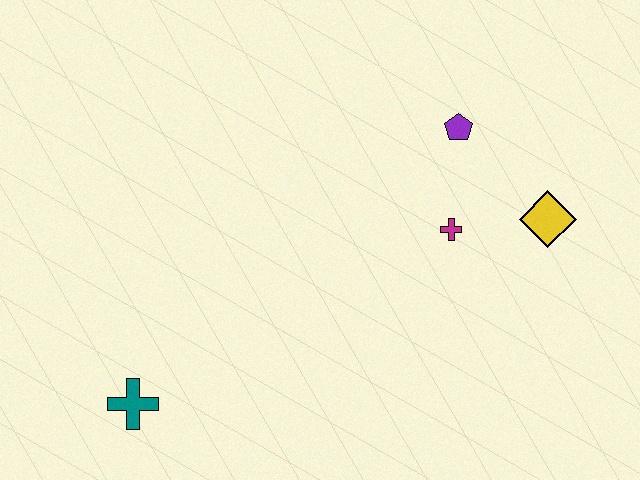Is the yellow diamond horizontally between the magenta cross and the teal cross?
No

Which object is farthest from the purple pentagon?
The teal cross is farthest from the purple pentagon.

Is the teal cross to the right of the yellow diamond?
No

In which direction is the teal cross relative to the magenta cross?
The teal cross is to the left of the magenta cross.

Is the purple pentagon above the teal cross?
Yes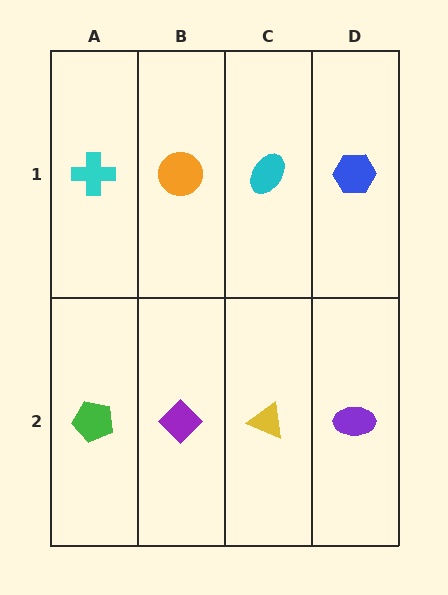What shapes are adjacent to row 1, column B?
A purple diamond (row 2, column B), a cyan cross (row 1, column A), a cyan ellipse (row 1, column C).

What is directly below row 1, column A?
A green pentagon.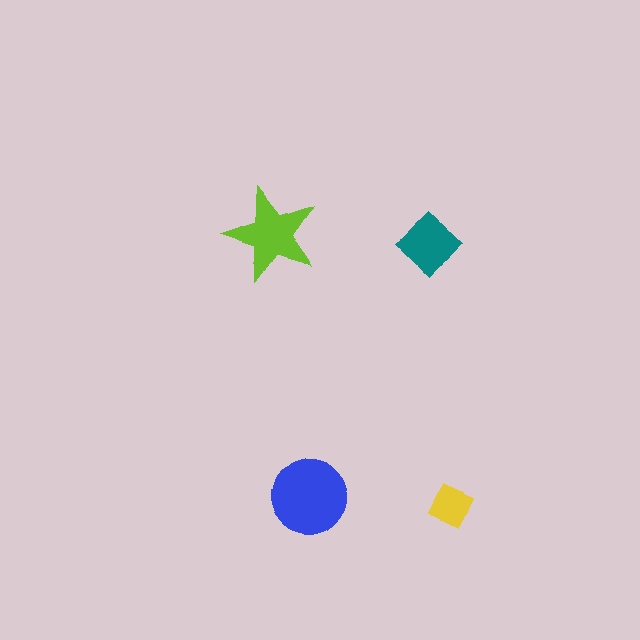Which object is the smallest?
The yellow square.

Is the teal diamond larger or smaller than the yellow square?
Larger.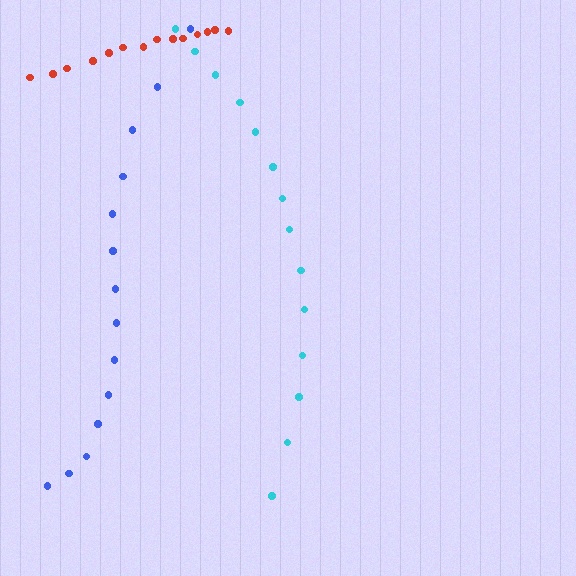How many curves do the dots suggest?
There are 3 distinct paths.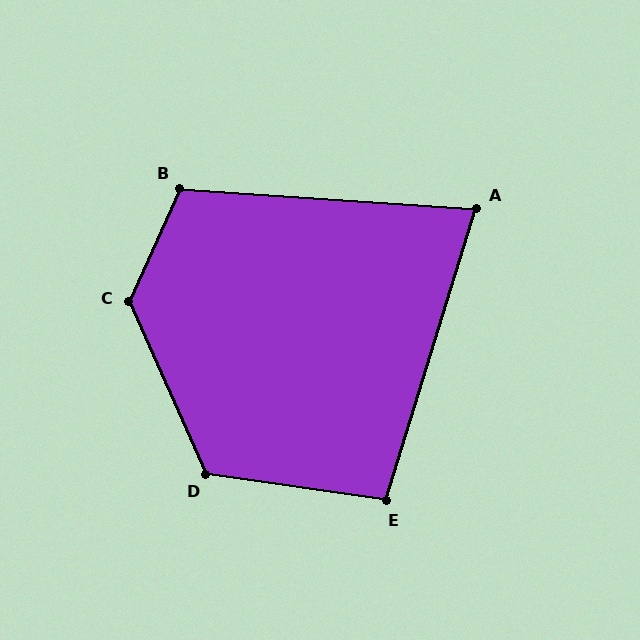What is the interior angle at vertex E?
Approximately 99 degrees (obtuse).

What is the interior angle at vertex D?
Approximately 122 degrees (obtuse).